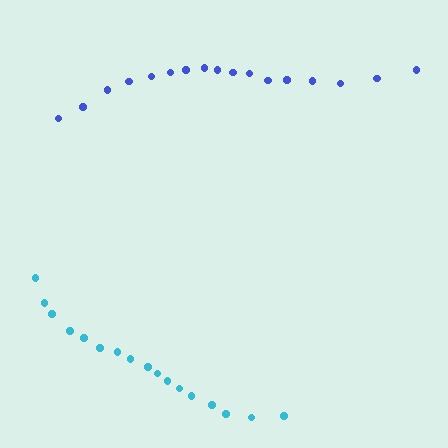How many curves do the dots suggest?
There are 2 distinct paths.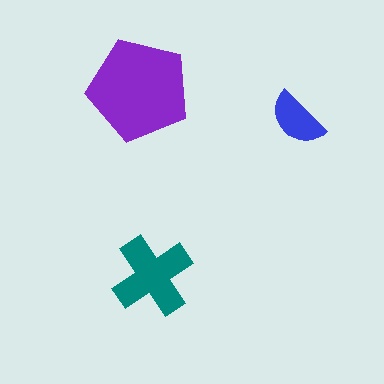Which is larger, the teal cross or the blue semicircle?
The teal cross.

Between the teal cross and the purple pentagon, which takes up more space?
The purple pentagon.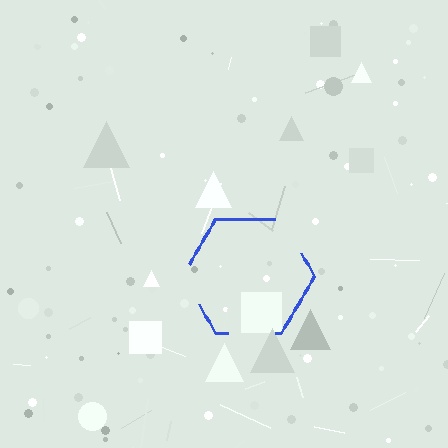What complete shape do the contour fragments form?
The contour fragments form a hexagon.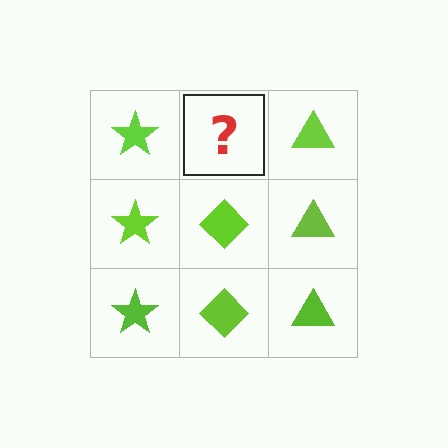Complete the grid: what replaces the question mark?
The question mark should be replaced with a lime diamond.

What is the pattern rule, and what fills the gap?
The rule is that each column has a consistent shape. The gap should be filled with a lime diamond.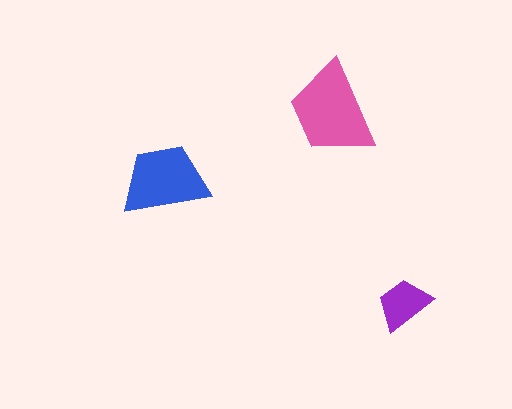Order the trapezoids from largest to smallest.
the pink one, the blue one, the purple one.